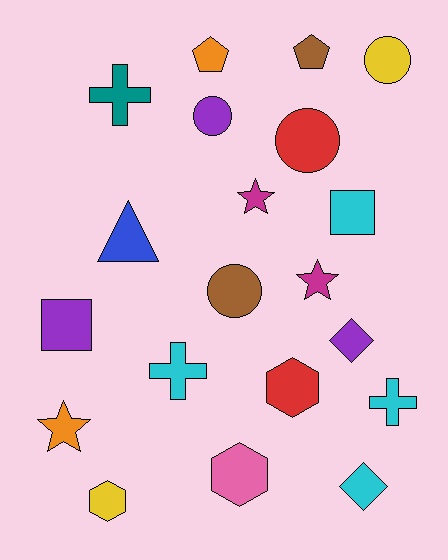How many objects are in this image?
There are 20 objects.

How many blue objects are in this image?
There is 1 blue object.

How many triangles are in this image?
There is 1 triangle.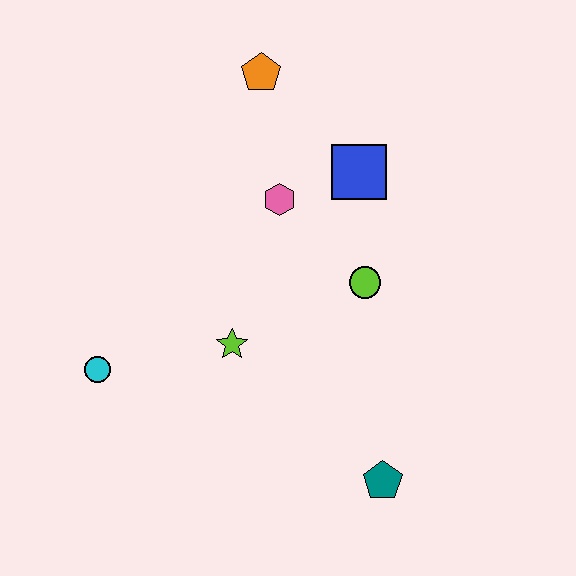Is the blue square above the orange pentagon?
No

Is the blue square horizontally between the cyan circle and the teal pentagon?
Yes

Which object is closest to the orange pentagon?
The pink hexagon is closest to the orange pentagon.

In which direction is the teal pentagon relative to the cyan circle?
The teal pentagon is to the right of the cyan circle.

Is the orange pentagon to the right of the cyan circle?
Yes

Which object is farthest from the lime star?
The orange pentagon is farthest from the lime star.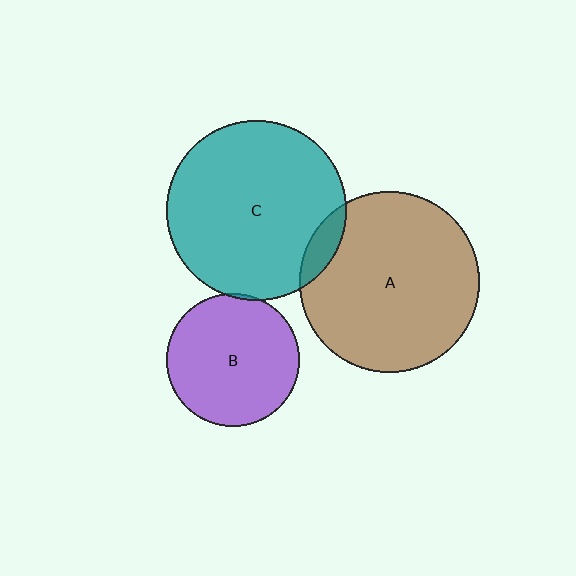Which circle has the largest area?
Circle A (brown).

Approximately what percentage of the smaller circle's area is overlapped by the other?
Approximately 5%.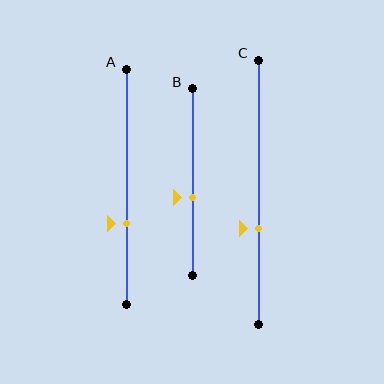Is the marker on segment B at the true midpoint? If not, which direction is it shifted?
No, the marker on segment B is shifted downward by about 8% of the segment length.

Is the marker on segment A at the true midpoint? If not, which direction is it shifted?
No, the marker on segment A is shifted downward by about 15% of the segment length.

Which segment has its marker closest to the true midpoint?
Segment B has its marker closest to the true midpoint.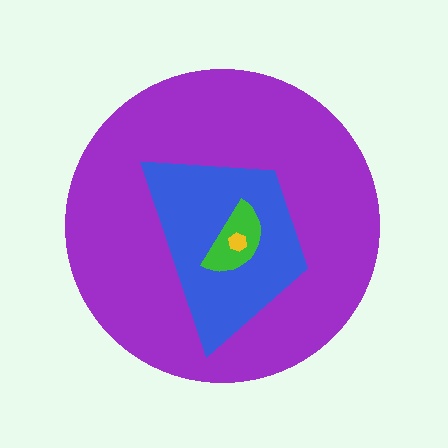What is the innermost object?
The yellow hexagon.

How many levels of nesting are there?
4.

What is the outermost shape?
The purple circle.